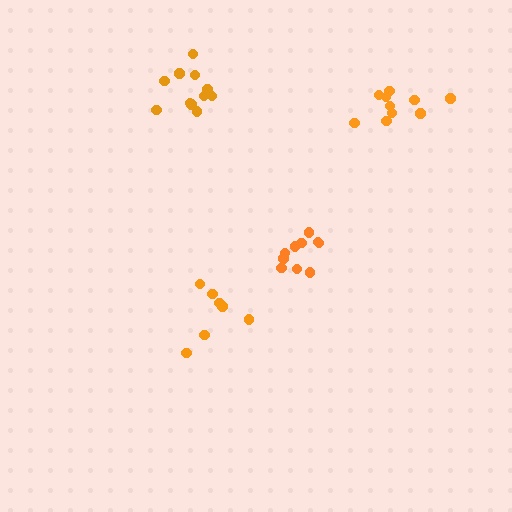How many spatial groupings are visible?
There are 4 spatial groupings.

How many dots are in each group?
Group 1: 10 dots, Group 2: 10 dots, Group 3: 11 dots, Group 4: 7 dots (38 total).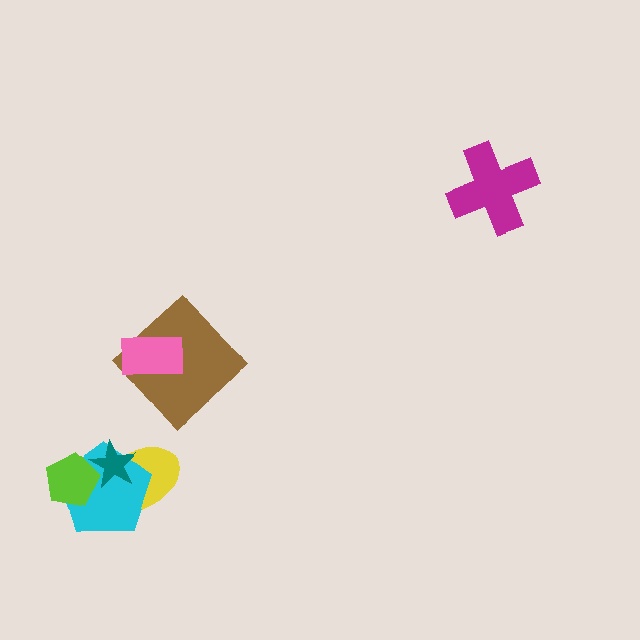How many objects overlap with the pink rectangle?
1 object overlaps with the pink rectangle.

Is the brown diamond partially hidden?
Yes, it is partially covered by another shape.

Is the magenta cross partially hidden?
No, no other shape covers it.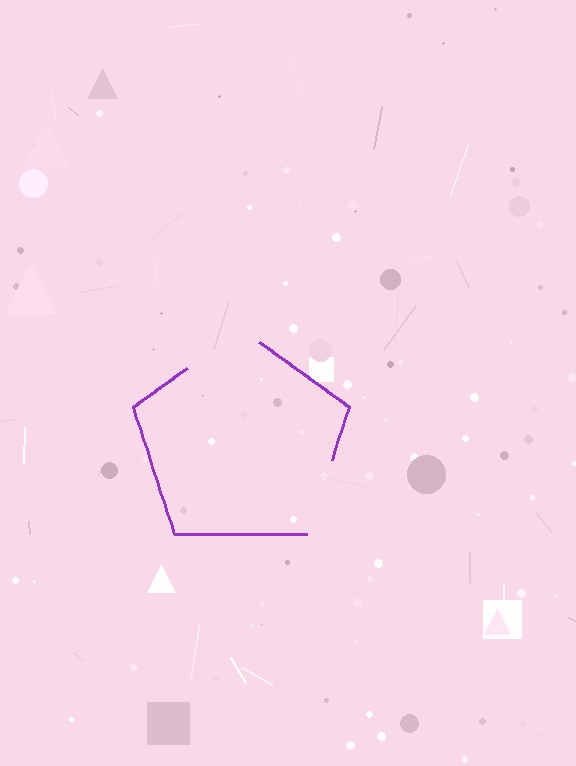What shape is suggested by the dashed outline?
The dashed outline suggests a pentagon.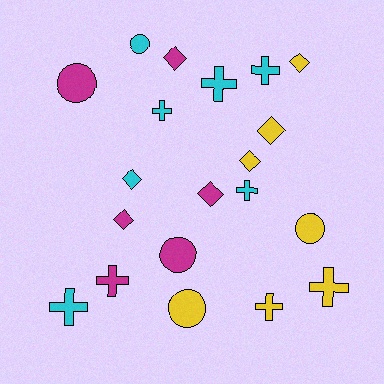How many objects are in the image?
There are 20 objects.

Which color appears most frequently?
Cyan, with 7 objects.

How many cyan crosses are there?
There are 5 cyan crosses.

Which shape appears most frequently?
Cross, with 8 objects.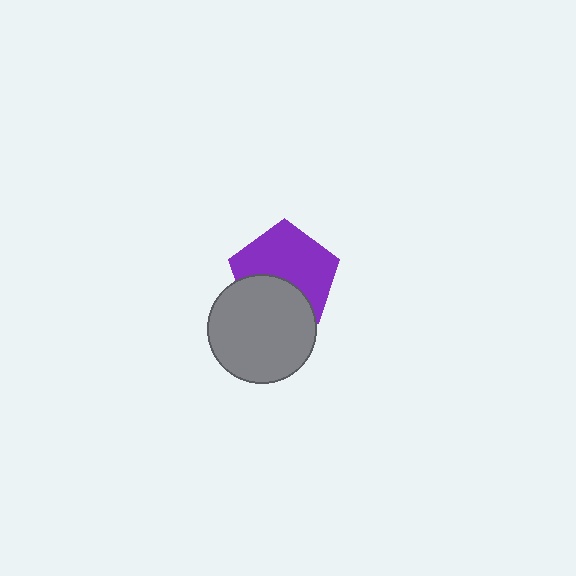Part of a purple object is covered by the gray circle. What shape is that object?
It is a pentagon.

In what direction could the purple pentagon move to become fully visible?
The purple pentagon could move up. That would shift it out from behind the gray circle entirely.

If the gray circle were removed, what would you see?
You would see the complete purple pentagon.